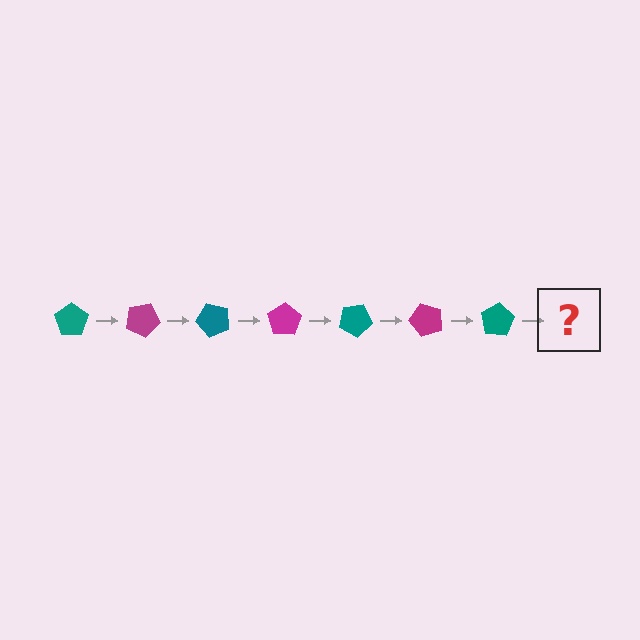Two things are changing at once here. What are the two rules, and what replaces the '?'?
The two rules are that it rotates 25 degrees each step and the color cycles through teal and magenta. The '?' should be a magenta pentagon, rotated 175 degrees from the start.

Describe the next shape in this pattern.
It should be a magenta pentagon, rotated 175 degrees from the start.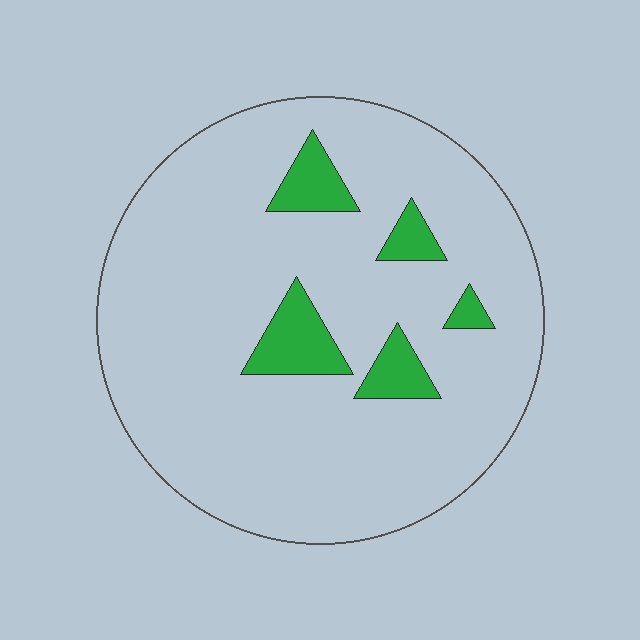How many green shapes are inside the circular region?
5.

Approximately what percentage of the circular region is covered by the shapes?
Approximately 10%.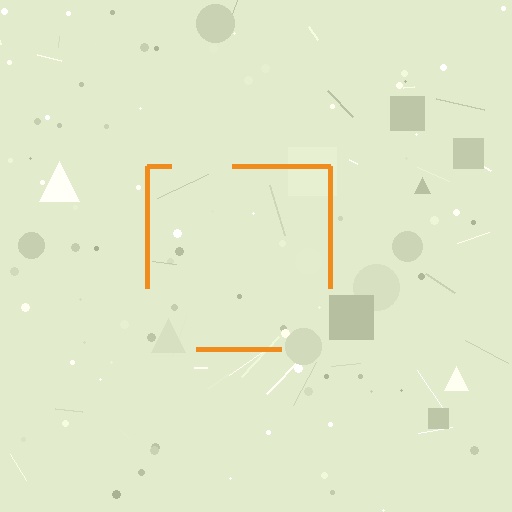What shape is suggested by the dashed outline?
The dashed outline suggests a square.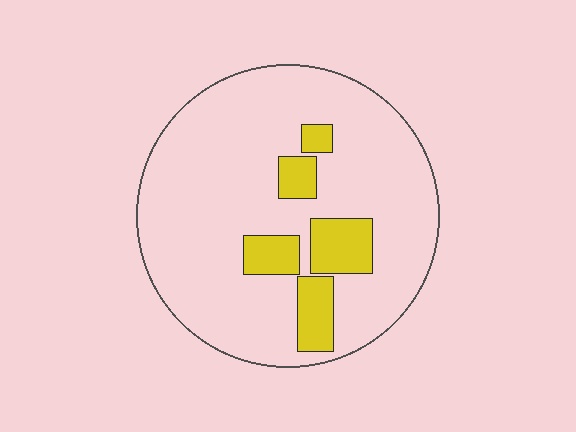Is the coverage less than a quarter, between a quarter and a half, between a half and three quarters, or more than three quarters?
Less than a quarter.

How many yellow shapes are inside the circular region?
5.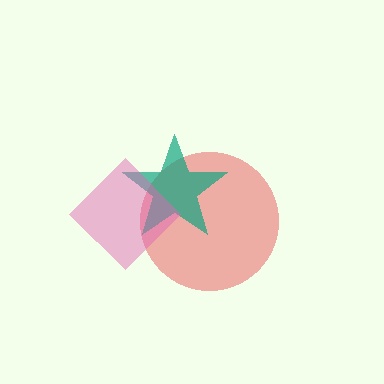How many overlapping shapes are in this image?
There are 3 overlapping shapes in the image.